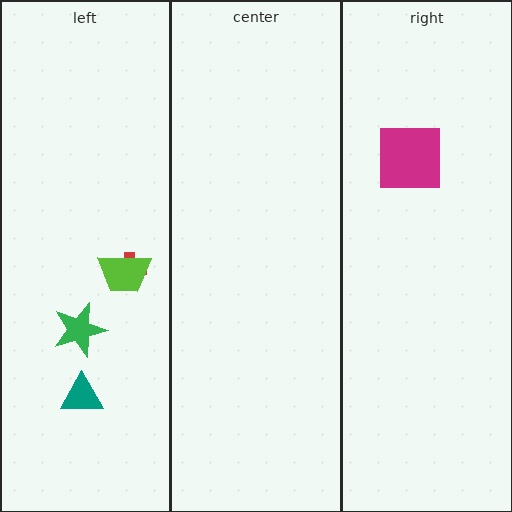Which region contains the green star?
The left region.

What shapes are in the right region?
The magenta square.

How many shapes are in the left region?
4.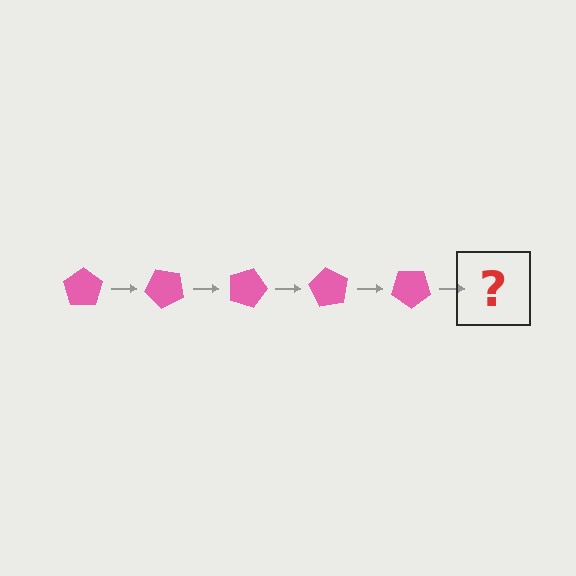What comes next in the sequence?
The next element should be a pink pentagon rotated 225 degrees.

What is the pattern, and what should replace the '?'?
The pattern is that the pentagon rotates 45 degrees each step. The '?' should be a pink pentagon rotated 225 degrees.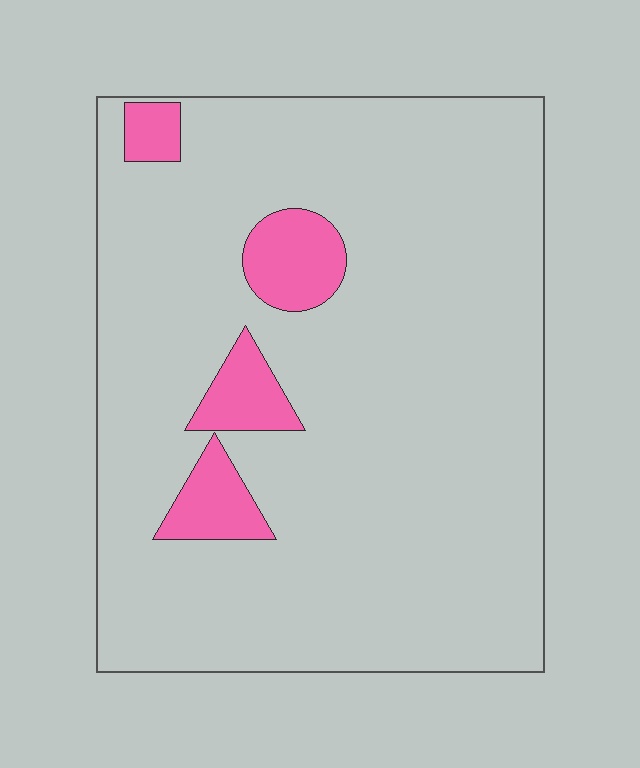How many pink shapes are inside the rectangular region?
4.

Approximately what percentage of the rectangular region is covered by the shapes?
Approximately 10%.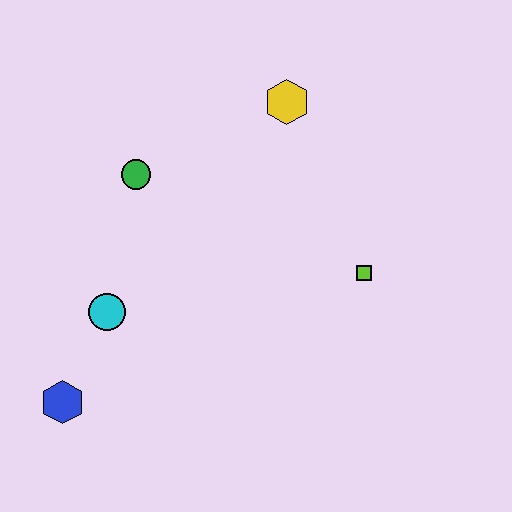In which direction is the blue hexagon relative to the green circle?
The blue hexagon is below the green circle.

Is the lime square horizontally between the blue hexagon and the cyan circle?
No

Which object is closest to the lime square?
The yellow hexagon is closest to the lime square.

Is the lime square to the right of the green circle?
Yes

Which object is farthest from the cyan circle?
The yellow hexagon is farthest from the cyan circle.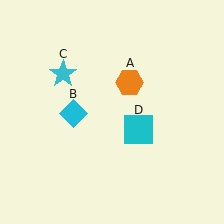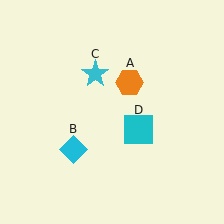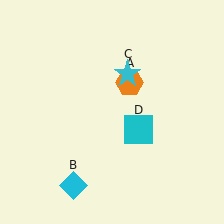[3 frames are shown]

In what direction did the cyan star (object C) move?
The cyan star (object C) moved right.